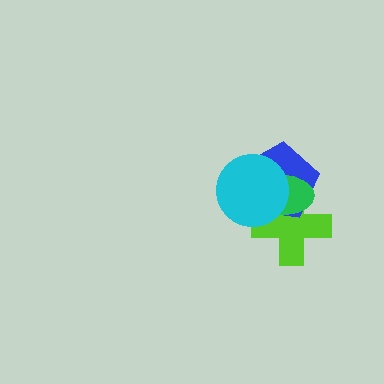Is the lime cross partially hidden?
Yes, it is partially covered by another shape.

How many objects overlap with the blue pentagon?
3 objects overlap with the blue pentagon.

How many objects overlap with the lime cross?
3 objects overlap with the lime cross.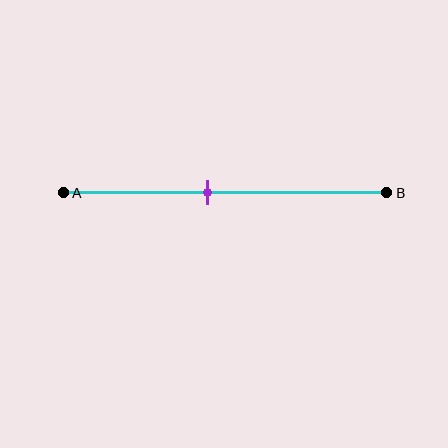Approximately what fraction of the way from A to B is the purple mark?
The purple mark is approximately 45% of the way from A to B.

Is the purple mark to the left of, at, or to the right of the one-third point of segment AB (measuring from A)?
The purple mark is to the right of the one-third point of segment AB.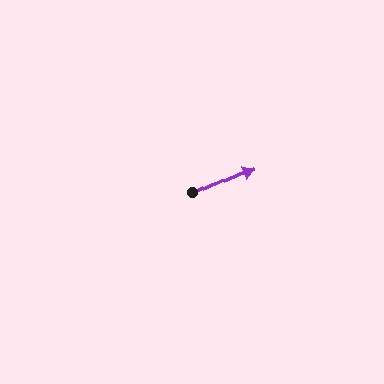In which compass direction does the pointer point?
Northeast.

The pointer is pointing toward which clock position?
Roughly 2 o'clock.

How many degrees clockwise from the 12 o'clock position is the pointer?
Approximately 67 degrees.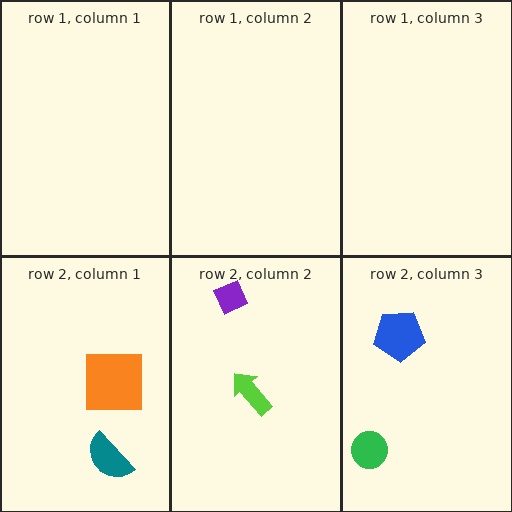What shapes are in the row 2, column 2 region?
The lime arrow, the purple diamond.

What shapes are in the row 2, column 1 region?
The teal semicircle, the orange square.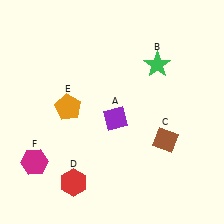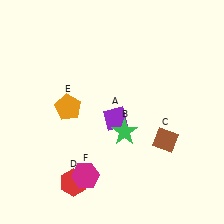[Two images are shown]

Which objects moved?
The objects that moved are: the green star (B), the magenta hexagon (F).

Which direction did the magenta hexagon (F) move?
The magenta hexagon (F) moved right.